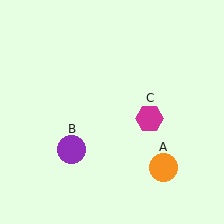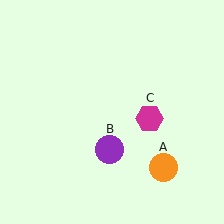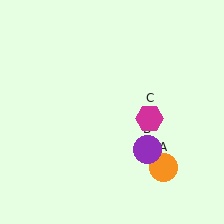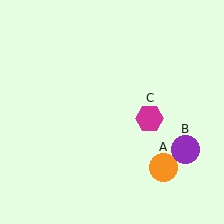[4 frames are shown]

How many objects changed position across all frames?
1 object changed position: purple circle (object B).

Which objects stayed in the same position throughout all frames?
Orange circle (object A) and magenta hexagon (object C) remained stationary.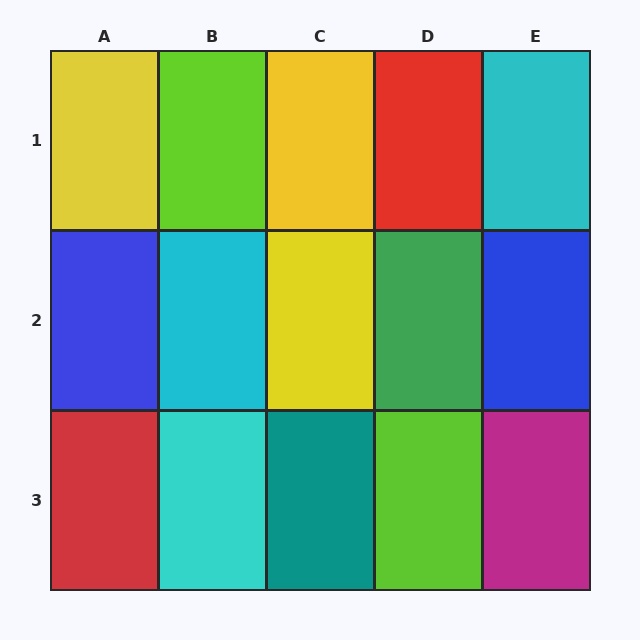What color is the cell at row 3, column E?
Magenta.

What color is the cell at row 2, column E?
Blue.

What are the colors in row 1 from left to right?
Yellow, lime, yellow, red, cyan.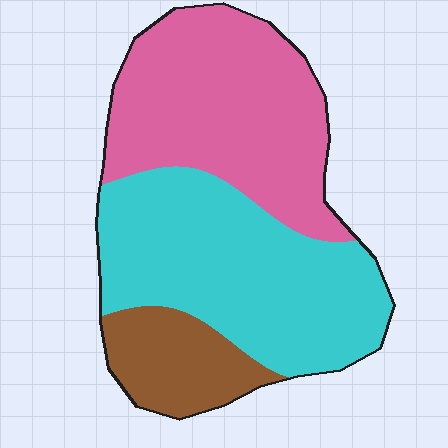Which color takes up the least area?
Brown, at roughly 15%.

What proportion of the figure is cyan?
Cyan covers about 45% of the figure.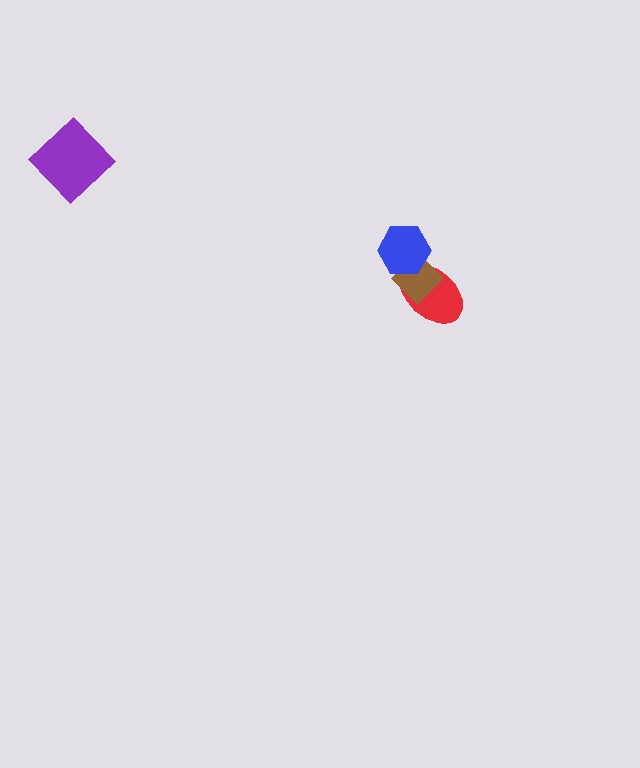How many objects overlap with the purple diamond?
0 objects overlap with the purple diamond.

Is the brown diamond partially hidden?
Yes, it is partially covered by another shape.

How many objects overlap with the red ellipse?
2 objects overlap with the red ellipse.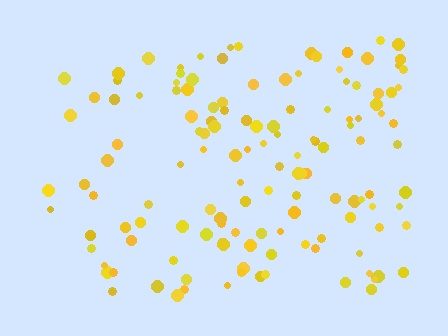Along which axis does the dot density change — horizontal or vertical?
Horizontal.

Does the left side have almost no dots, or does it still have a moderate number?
Still a moderate number, just noticeably fewer than the right.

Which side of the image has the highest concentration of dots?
The right.